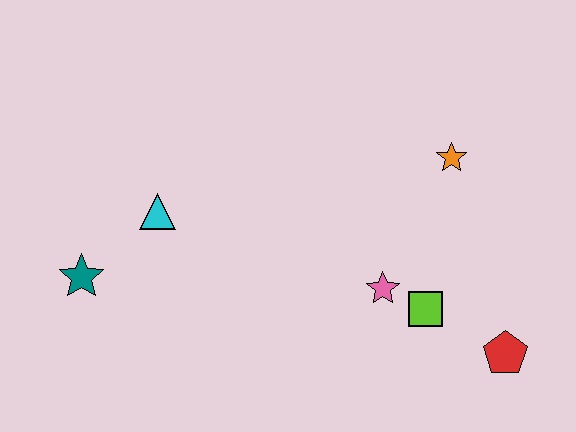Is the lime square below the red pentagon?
No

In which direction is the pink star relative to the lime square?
The pink star is to the left of the lime square.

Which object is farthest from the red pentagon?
The teal star is farthest from the red pentagon.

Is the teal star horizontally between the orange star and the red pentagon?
No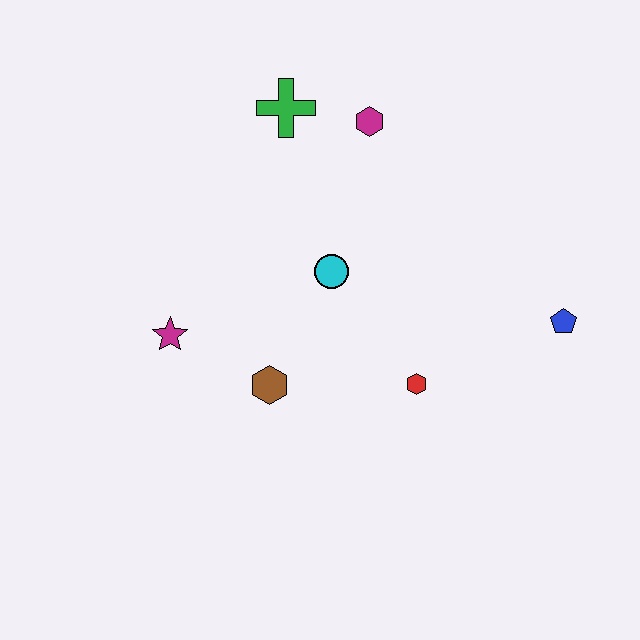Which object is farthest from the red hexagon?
The green cross is farthest from the red hexagon.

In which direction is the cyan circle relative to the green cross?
The cyan circle is below the green cross.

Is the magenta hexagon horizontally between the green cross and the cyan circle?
No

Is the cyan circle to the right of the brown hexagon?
Yes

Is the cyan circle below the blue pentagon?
No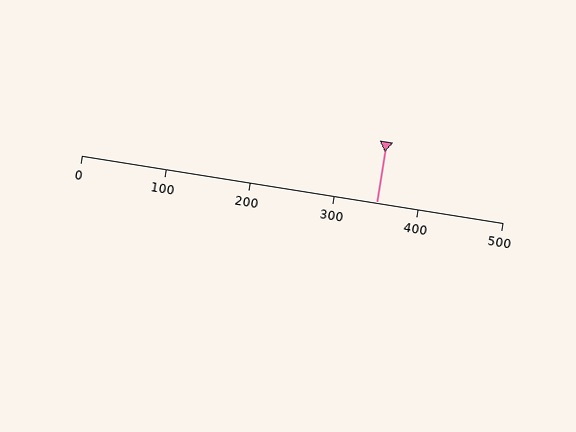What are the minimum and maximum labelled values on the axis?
The axis runs from 0 to 500.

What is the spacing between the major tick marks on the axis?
The major ticks are spaced 100 apart.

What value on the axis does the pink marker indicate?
The marker indicates approximately 350.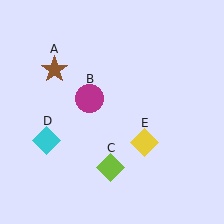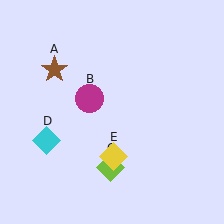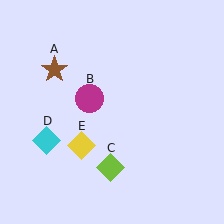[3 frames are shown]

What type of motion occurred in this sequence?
The yellow diamond (object E) rotated clockwise around the center of the scene.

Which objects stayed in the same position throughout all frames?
Brown star (object A) and magenta circle (object B) and lime diamond (object C) and cyan diamond (object D) remained stationary.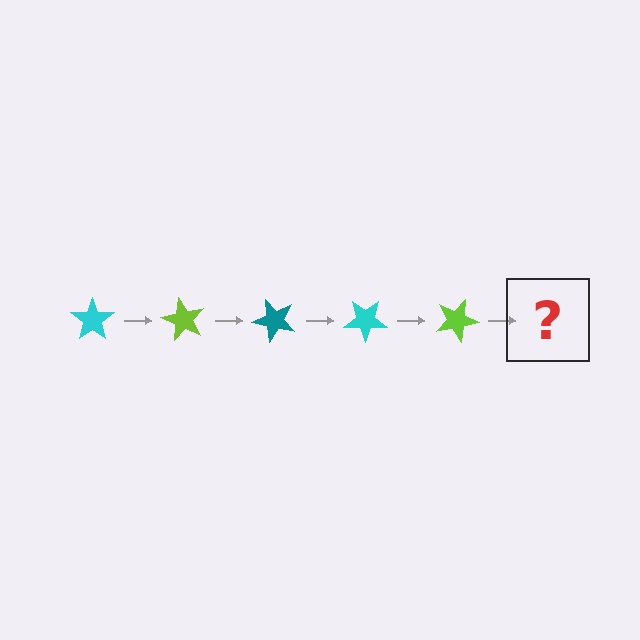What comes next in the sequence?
The next element should be a teal star, rotated 300 degrees from the start.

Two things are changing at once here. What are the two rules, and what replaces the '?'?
The two rules are that it rotates 60 degrees each step and the color cycles through cyan, lime, and teal. The '?' should be a teal star, rotated 300 degrees from the start.